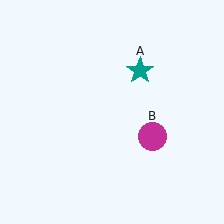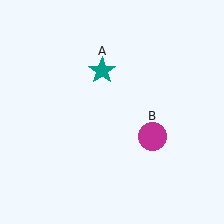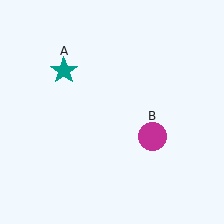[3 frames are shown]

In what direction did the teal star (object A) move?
The teal star (object A) moved left.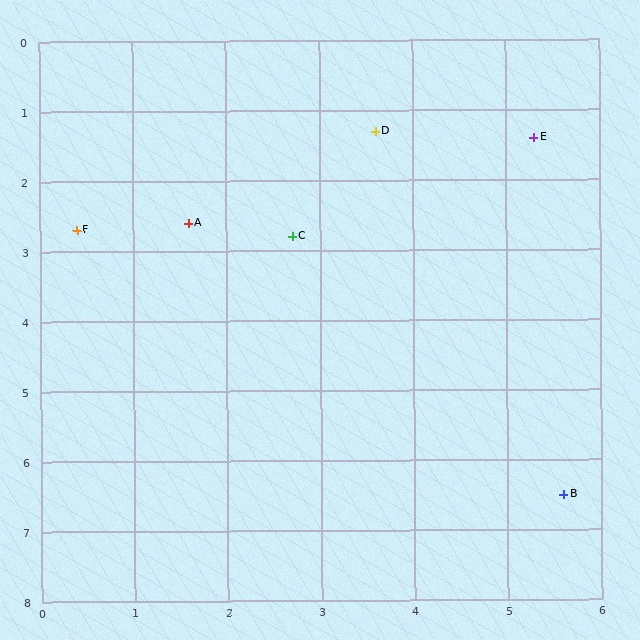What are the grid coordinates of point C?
Point C is at approximately (2.7, 2.8).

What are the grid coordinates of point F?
Point F is at approximately (0.4, 2.7).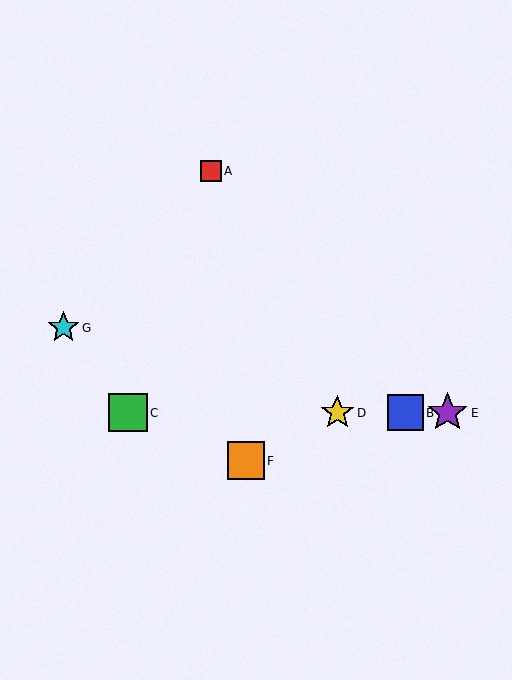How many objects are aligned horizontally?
4 objects (B, C, D, E) are aligned horizontally.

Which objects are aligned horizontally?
Objects B, C, D, E are aligned horizontally.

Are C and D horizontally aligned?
Yes, both are at y≈413.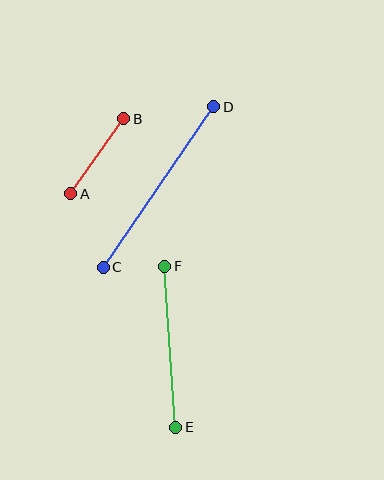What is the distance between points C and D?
The distance is approximately 195 pixels.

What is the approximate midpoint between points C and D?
The midpoint is at approximately (158, 187) pixels.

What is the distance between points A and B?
The distance is approximately 92 pixels.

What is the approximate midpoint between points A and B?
The midpoint is at approximately (97, 156) pixels.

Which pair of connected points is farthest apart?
Points C and D are farthest apart.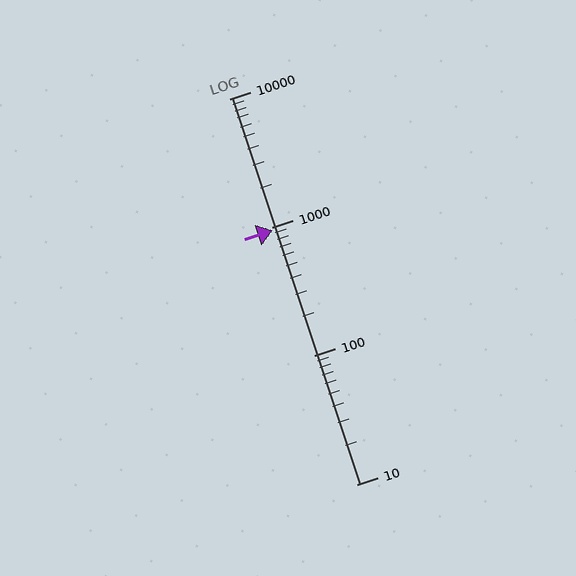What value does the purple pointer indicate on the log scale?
The pointer indicates approximately 940.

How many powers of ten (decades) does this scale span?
The scale spans 3 decades, from 10 to 10000.